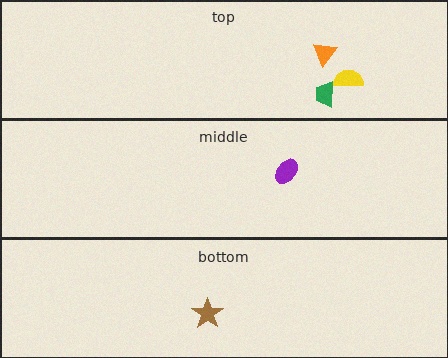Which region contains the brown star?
The bottom region.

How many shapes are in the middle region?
1.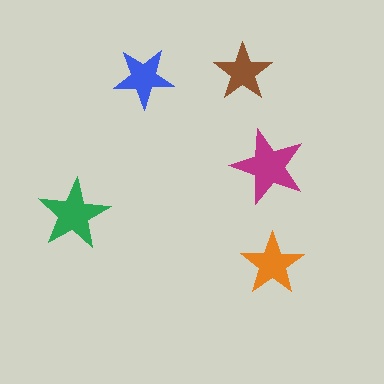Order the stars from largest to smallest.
the magenta one, the green one, the orange one, the blue one, the brown one.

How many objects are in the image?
There are 5 objects in the image.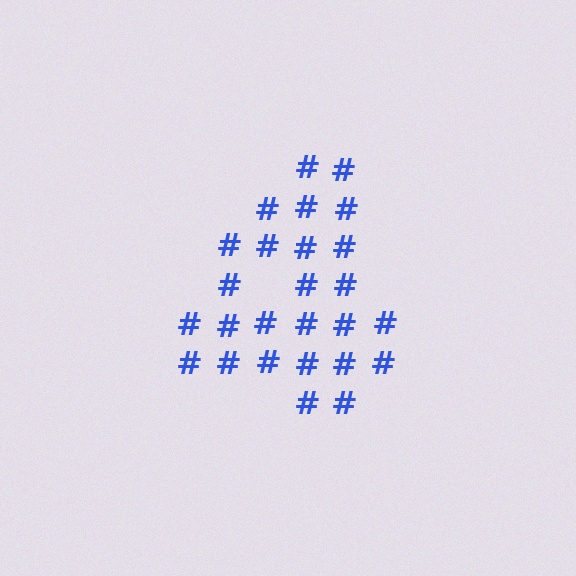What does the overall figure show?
The overall figure shows the digit 4.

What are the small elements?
The small elements are hash symbols.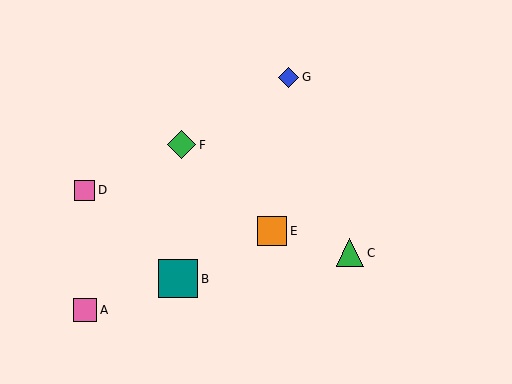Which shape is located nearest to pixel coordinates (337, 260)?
The green triangle (labeled C) at (350, 253) is nearest to that location.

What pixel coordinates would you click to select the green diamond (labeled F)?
Click at (182, 145) to select the green diamond F.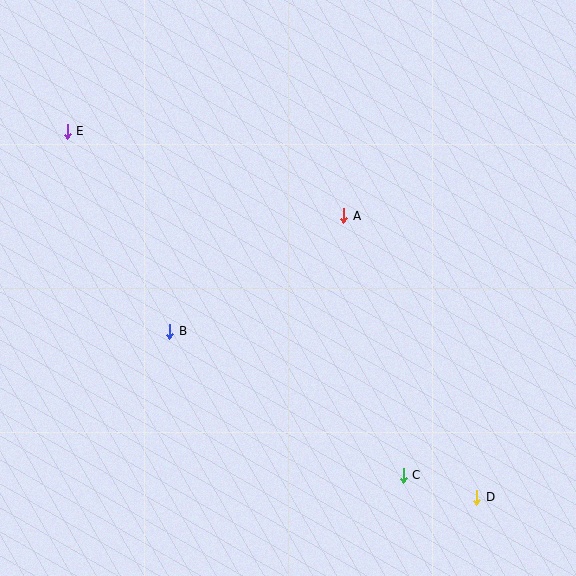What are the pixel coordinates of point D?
Point D is at (477, 497).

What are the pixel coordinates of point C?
Point C is at (403, 475).